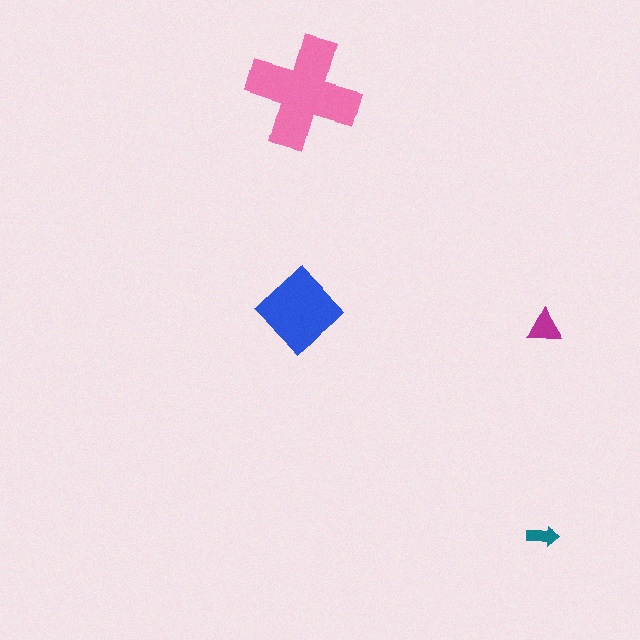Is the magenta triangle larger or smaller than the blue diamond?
Smaller.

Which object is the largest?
The pink cross.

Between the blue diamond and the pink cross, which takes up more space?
The pink cross.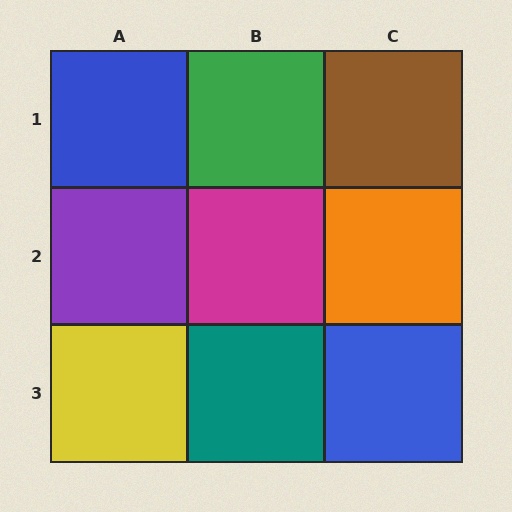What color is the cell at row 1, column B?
Green.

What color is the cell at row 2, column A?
Purple.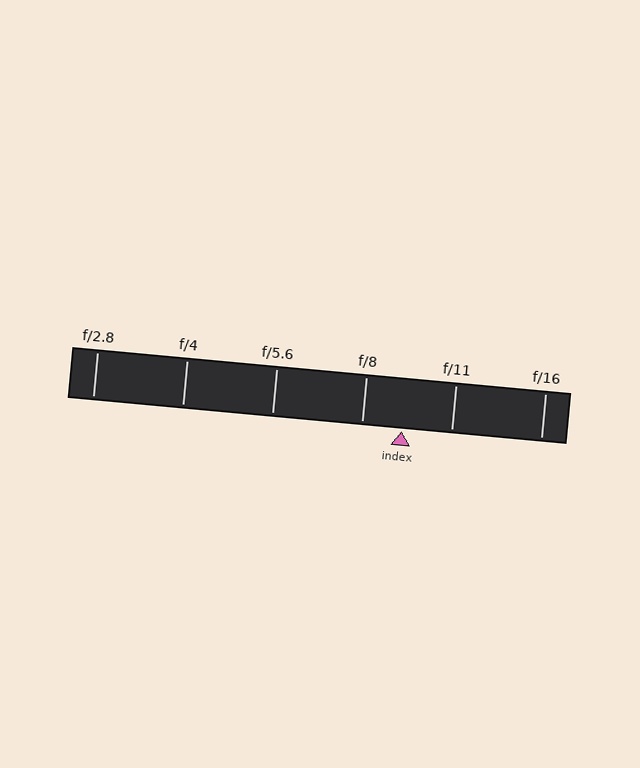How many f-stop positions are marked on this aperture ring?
There are 6 f-stop positions marked.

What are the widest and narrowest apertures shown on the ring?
The widest aperture shown is f/2.8 and the narrowest is f/16.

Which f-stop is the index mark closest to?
The index mark is closest to f/8.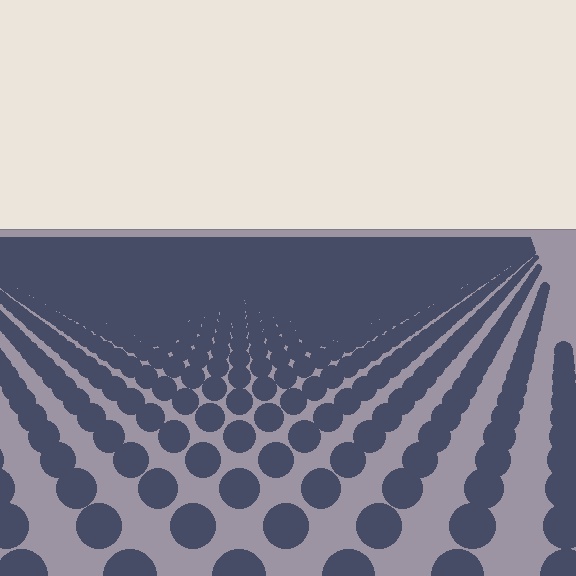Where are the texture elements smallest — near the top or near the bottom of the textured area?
Near the top.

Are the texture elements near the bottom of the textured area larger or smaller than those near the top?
Larger. Near the bottom, elements are closer to the viewer and appear at a bigger on-screen size.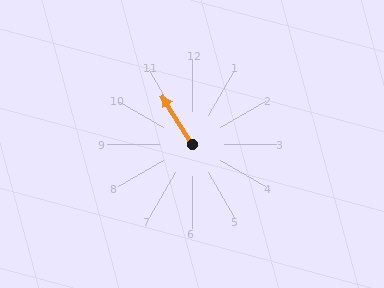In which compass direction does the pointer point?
Northwest.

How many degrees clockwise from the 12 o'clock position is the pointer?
Approximately 328 degrees.